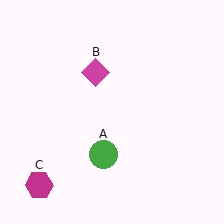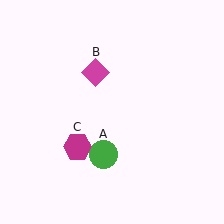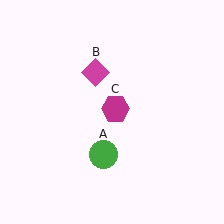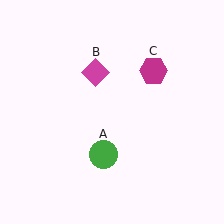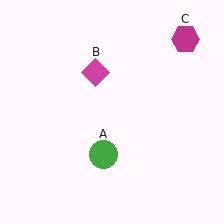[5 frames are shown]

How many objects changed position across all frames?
1 object changed position: magenta hexagon (object C).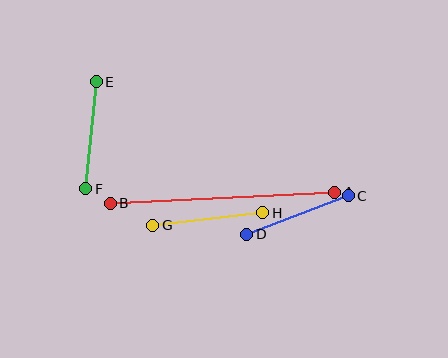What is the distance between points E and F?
The distance is approximately 107 pixels.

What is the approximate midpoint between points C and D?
The midpoint is at approximately (298, 215) pixels.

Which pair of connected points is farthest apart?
Points A and B are farthest apart.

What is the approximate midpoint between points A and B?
The midpoint is at approximately (222, 198) pixels.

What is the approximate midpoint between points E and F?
The midpoint is at approximately (91, 135) pixels.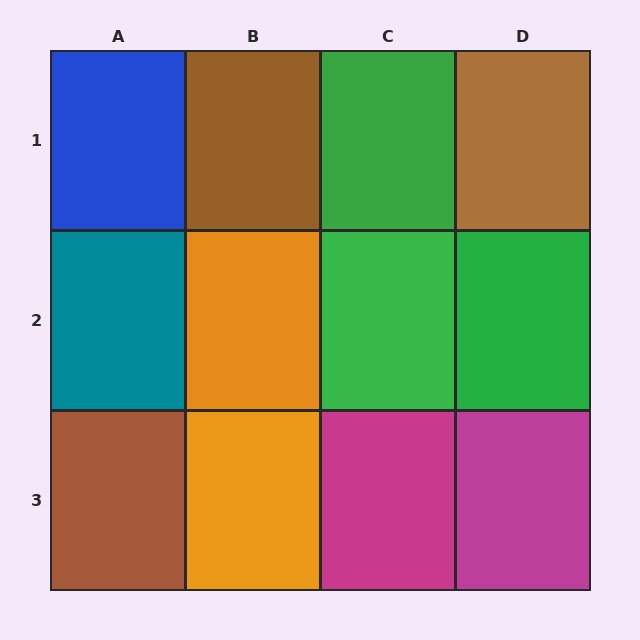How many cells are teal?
1 cell is teal.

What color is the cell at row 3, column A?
Brown.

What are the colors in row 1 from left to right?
Blue, brown, green, brown.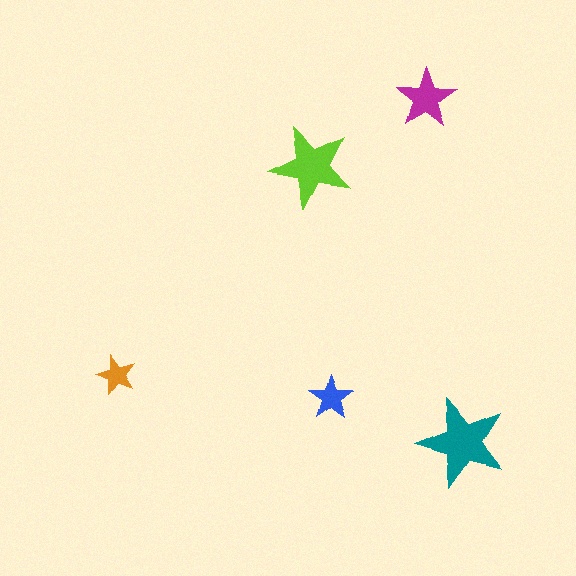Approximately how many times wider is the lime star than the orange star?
About 2 times wider.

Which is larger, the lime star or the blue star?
The lime one.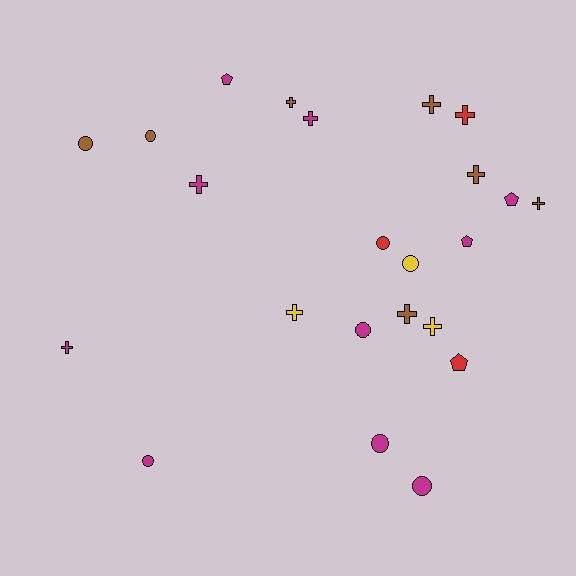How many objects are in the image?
There are 23 objects.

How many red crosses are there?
There is 1 red cross.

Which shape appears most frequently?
Cross, with 11 objects.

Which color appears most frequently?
Magenta, with 10 objects.